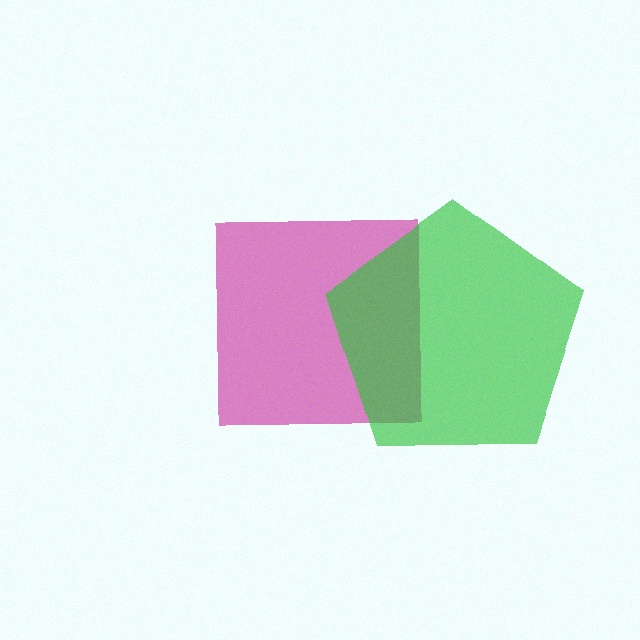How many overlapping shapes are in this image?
There are 2 overlapping shapes in the image.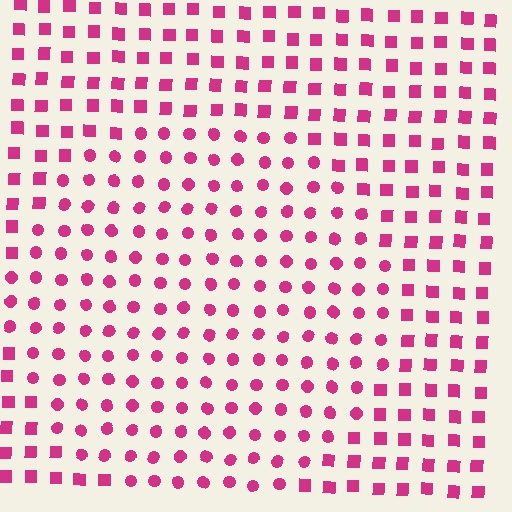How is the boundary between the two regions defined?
The boundary is defined by a change in element shape: circles inside vs. squares outside. All elements share the same color and spacing.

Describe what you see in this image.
The image is filled with small magenta elements arranged in a uniform grid. A circle-shaped region contains circles, while the surrounding area contains squares. The boundary is defined purely by the change in element shape.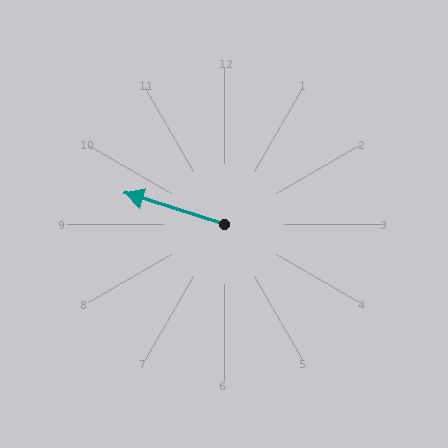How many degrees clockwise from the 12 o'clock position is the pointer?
Approximately 288 degrees.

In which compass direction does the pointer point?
West.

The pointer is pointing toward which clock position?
Roughly 10 o'clock.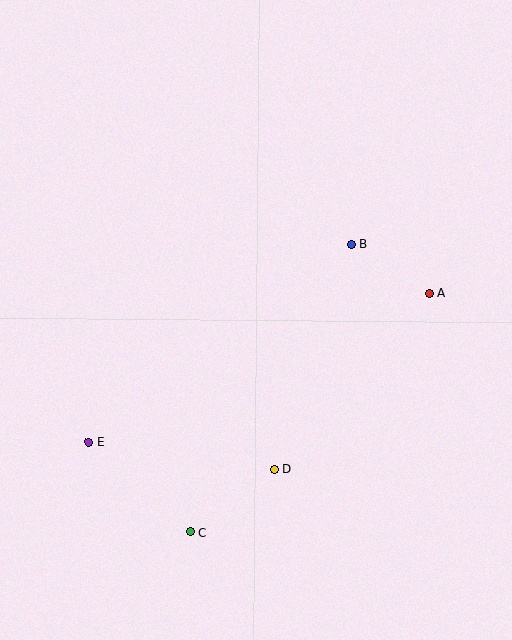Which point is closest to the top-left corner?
Point B is closest to the top-left corner.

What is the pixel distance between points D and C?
The distance between D and C is 105 pixels.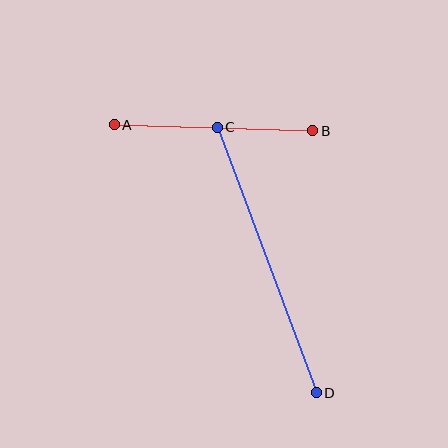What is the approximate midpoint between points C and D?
The midpoint is at approximately (267, 260) pixels.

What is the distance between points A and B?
The distance is approximately 199 pixels.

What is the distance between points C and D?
The distance is approximately 284 pixels.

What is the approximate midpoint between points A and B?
The midpoint is at approximately (213, 128) pixels.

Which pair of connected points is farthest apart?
Points C and D are farthest apart.